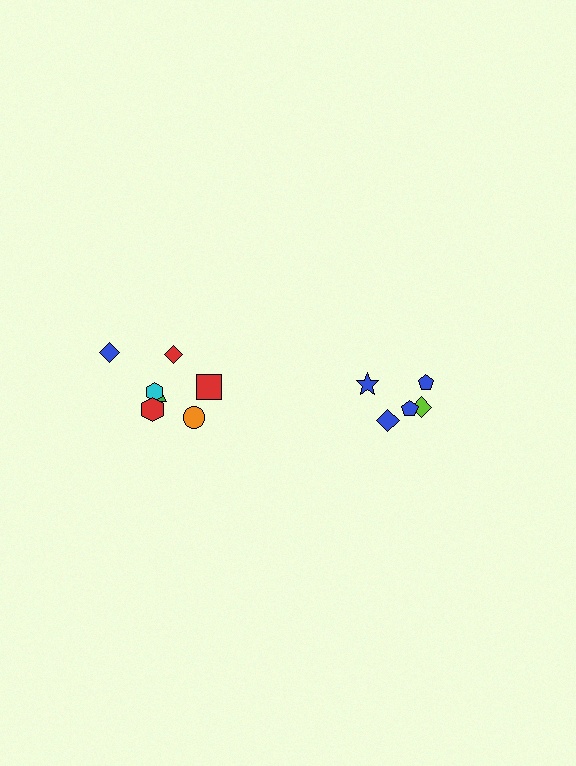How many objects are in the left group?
There are 7 objects.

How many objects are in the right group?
There are 5 objects.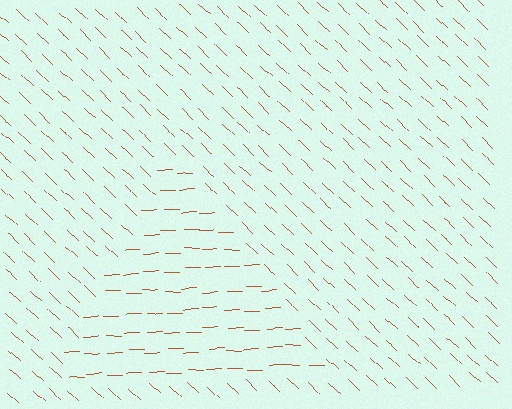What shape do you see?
I see a triangle.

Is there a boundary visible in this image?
Yes, there is a texture boundary formed by a change in line orientation.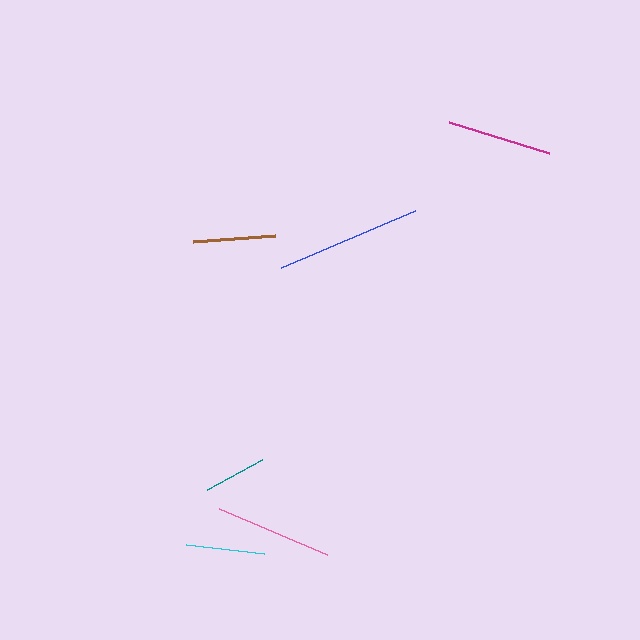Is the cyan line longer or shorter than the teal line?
The cyan line is longer than the teal line.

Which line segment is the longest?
The blue line is the longest at approximately 145 pixels.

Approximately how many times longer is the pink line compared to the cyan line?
The pink line is approximately 1.5 times the length of the cyan line.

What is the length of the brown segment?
The brown segment is approximately 82 pixels long.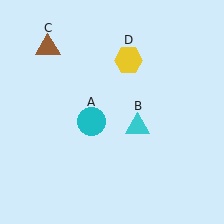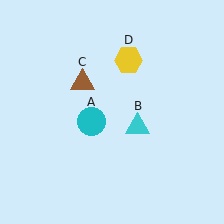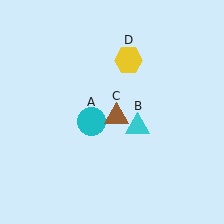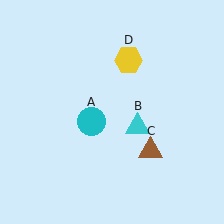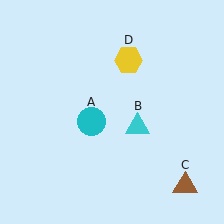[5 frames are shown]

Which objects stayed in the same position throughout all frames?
Cyan circle (object A) and cyan triangle (object B) and yellow hexagon (object D) remained stationary.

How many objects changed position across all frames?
1 object changed position: brown triangle (object C).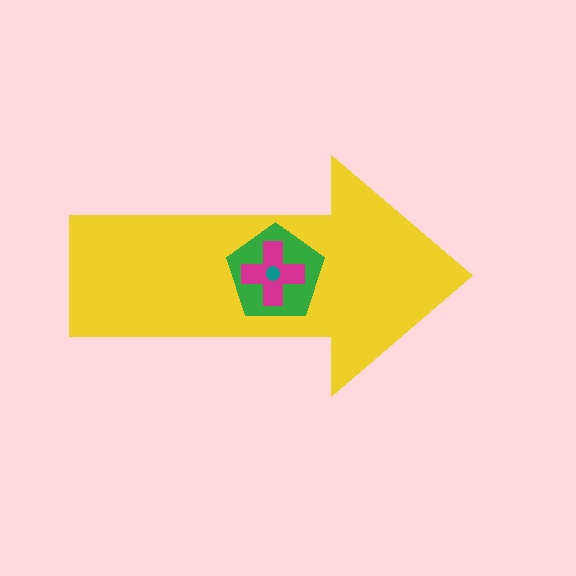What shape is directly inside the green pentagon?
The magenta cross.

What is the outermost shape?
The yellow arrow.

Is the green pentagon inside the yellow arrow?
Yes.